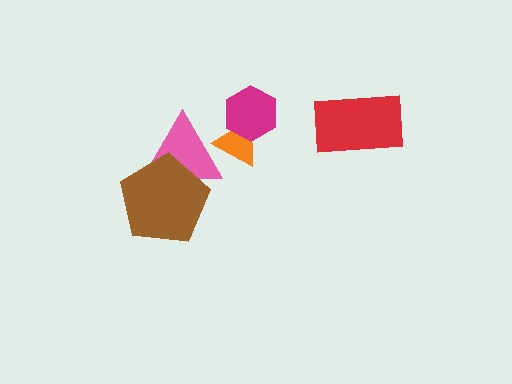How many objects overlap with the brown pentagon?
1 object overlaps with the brown pentagon.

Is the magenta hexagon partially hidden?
No, no other shape covers it.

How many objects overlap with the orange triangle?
2 objects overlap with the orange triangle.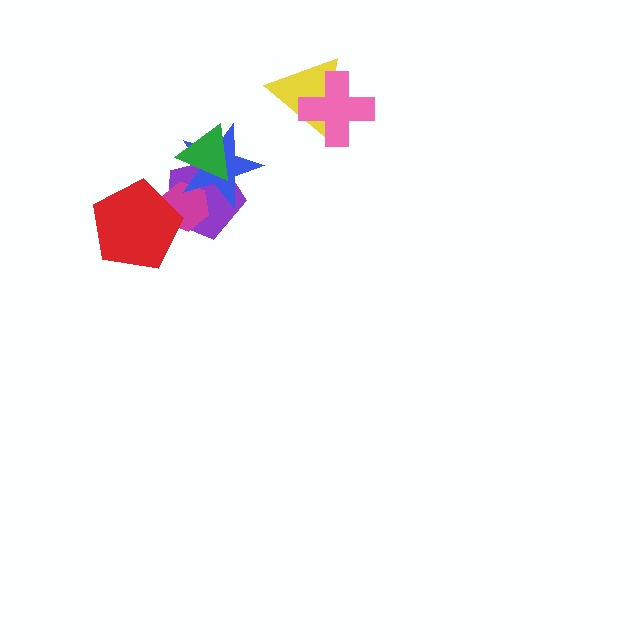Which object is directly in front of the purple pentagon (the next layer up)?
The magenta hexagon is directly in front of the purple pentagon.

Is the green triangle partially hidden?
No, no other shape covers it.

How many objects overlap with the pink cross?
1 object overlaps with the pink cross.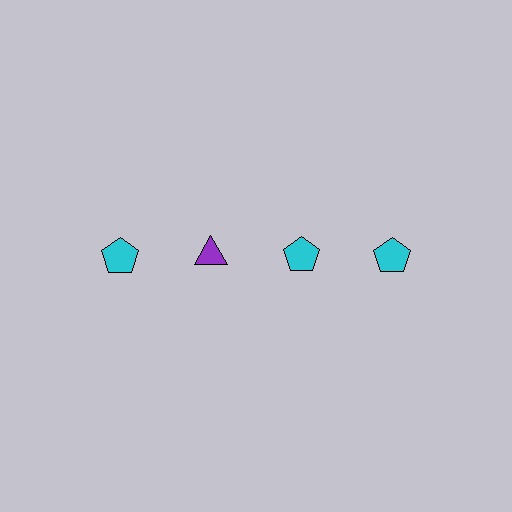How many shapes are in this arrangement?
There are 4 shapes arranged in a grid pattern.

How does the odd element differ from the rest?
It differs in both color (purple instead of cyan) and shape (triangle instead of pentagon).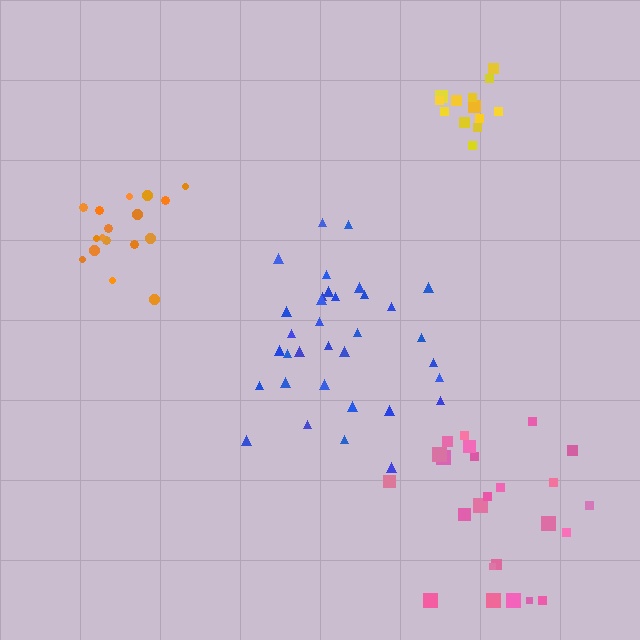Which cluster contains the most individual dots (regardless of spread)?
Blue (34).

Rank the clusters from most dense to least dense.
yellow, orange, blue, pink.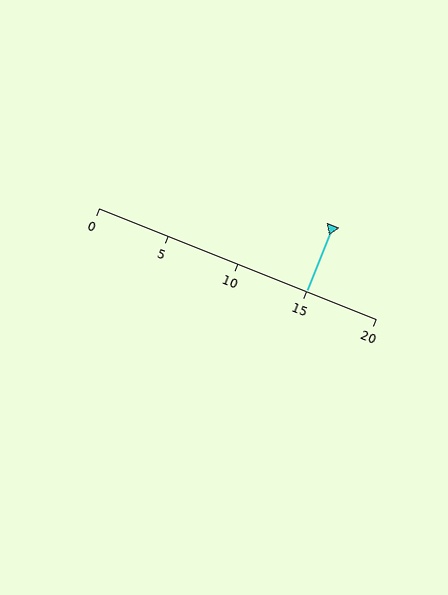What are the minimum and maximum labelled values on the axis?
The axis runs from 0 to 20.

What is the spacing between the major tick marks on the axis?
The major ticks are spaced 5 apart.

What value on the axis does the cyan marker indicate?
The marker indicates approximately 15.